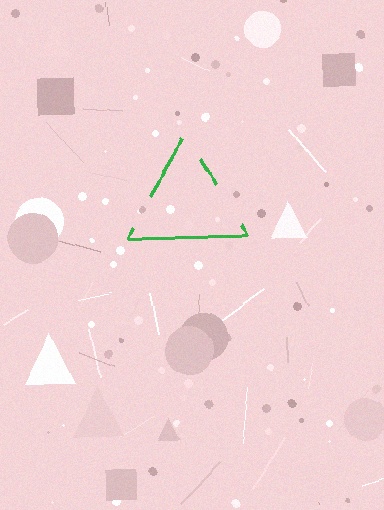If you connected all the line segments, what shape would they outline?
They would outline a triangle.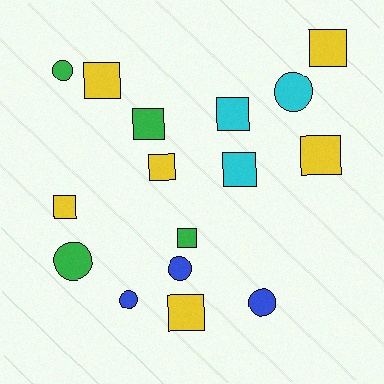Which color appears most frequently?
Yellow, with 6 objects.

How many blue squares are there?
There are no blue squares.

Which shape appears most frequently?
Square, with 10 objects.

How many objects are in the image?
There are 16 objects.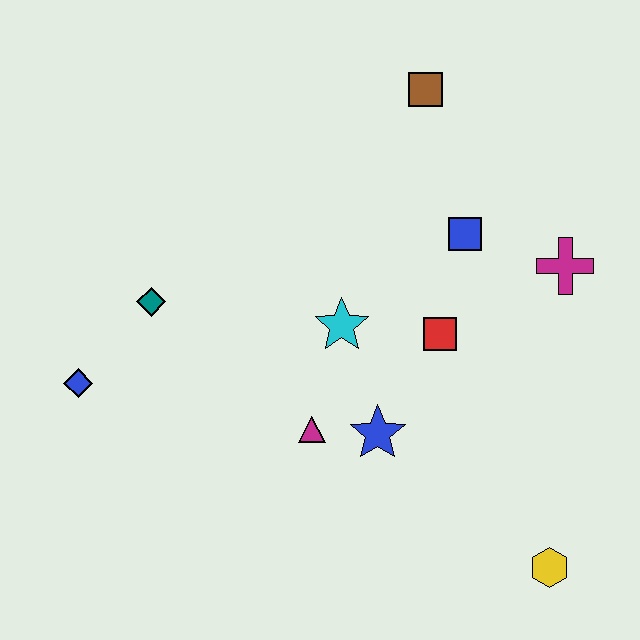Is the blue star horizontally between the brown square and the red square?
No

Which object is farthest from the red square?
The blue diamond is farthest from the red square.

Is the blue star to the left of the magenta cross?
Yes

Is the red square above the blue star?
Yes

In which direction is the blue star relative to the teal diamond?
The blue star is to the right of the teal diamond.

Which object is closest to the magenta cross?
The blue square is closest to the magenta cross.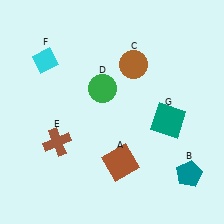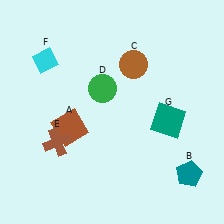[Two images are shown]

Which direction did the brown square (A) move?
The brown square (A) moved left.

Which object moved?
The brown square (A) moved left.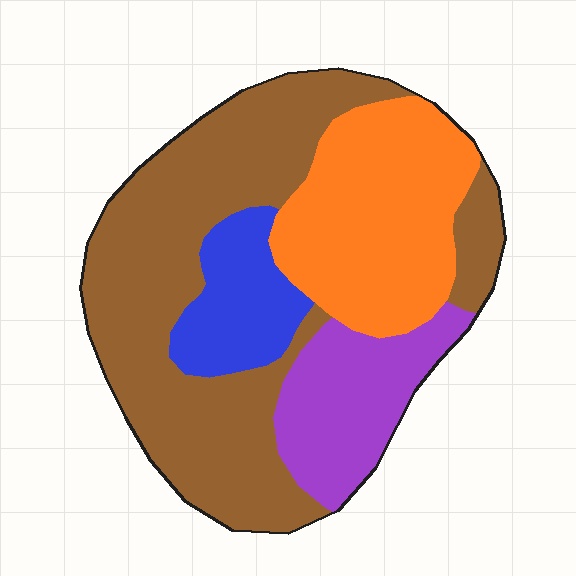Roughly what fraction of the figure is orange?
Orange takes up between a sixth and a third of the figure.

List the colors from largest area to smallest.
From largest to smallest: brown, orange, purple, blue.